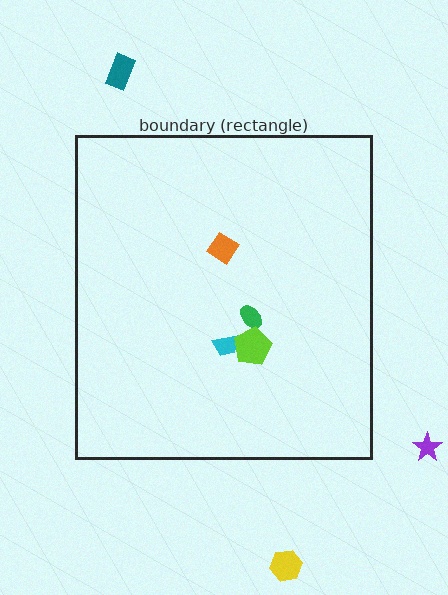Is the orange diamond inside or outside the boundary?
Inside.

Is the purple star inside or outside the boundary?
Outside.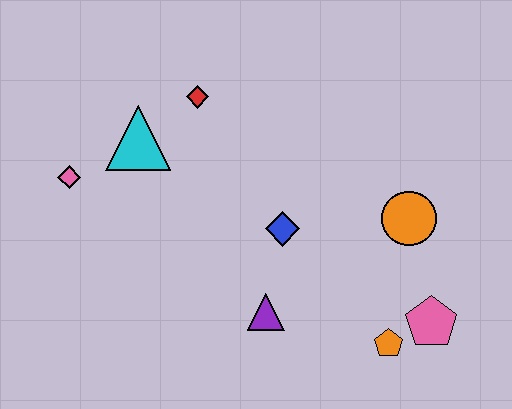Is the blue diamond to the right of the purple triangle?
Yes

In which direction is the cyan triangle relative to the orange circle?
The cyan triangle is to the left of the orange circle.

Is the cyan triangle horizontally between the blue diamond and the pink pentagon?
No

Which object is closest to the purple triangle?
The blue diamond is closest to the purple triangle.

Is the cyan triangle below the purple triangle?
No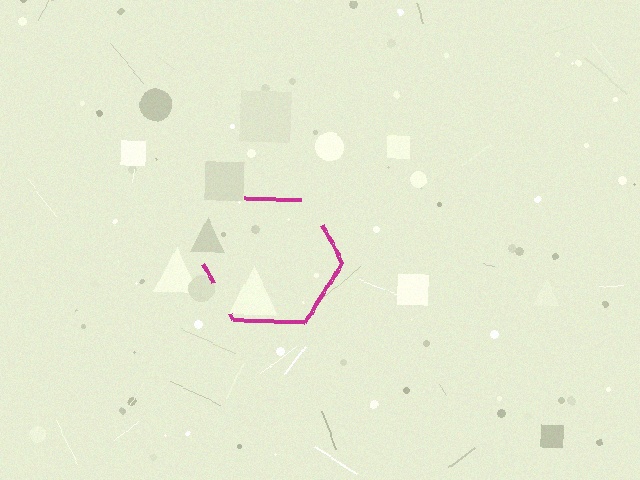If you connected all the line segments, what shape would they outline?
They would outline a hexagon.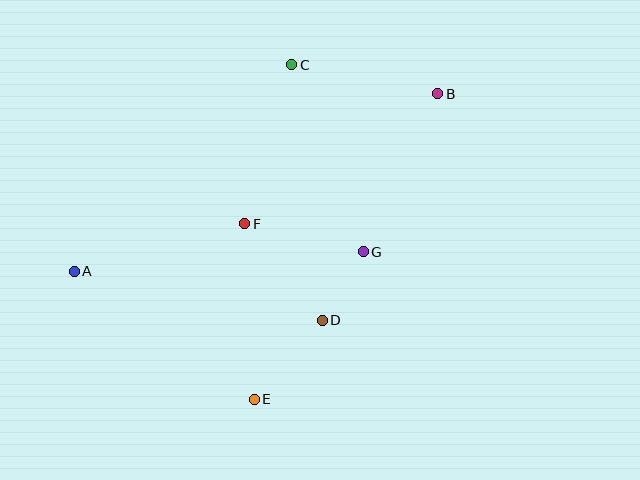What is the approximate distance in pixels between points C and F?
The distance between C and F is approximately 166 pixels.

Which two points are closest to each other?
Points D and G are closest to each other.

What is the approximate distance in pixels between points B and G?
The distance between B and G is approximately 175 pixels.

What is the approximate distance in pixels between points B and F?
The distance between B and F is approximately 233 pixels.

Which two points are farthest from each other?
Points A and B are farthest from each other.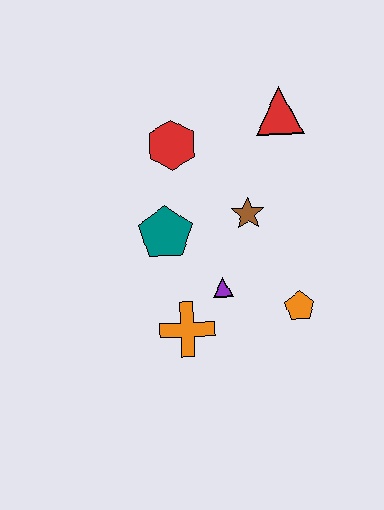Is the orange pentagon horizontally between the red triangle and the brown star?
No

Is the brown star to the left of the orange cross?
No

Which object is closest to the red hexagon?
The teal pentagon is closest to the red hexagon.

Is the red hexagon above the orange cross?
Yes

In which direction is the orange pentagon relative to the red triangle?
The orange pentagon is below the red triangle.